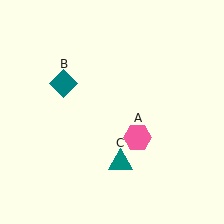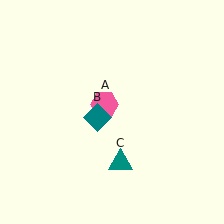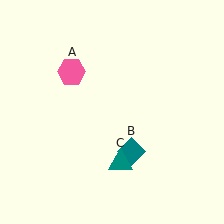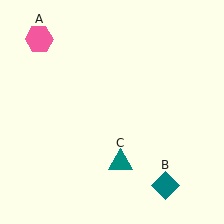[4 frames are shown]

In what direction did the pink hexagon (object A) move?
The pink hexagon (object A) moved up and to the left.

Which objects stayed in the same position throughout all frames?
Teal triangle (object C) remained stationary.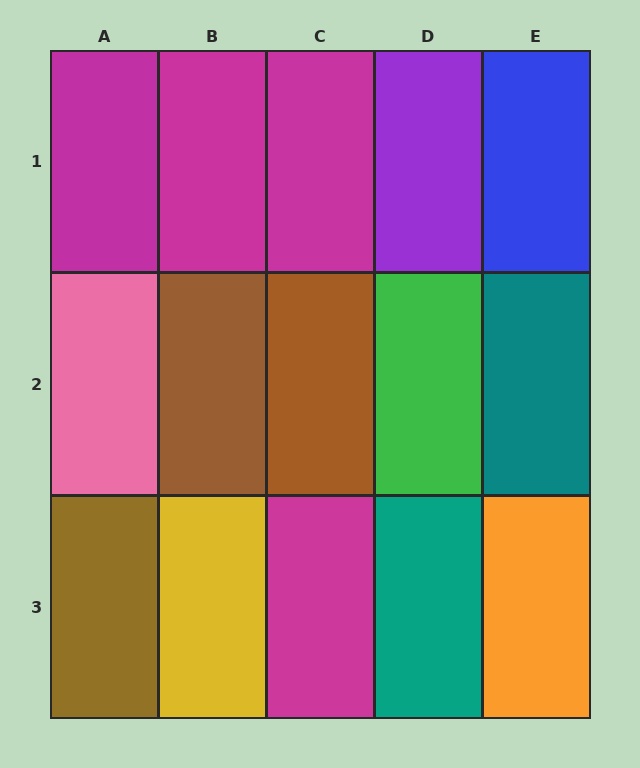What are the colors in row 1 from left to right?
Magenta, magenta, magenta, purple, blue.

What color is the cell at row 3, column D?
Teal.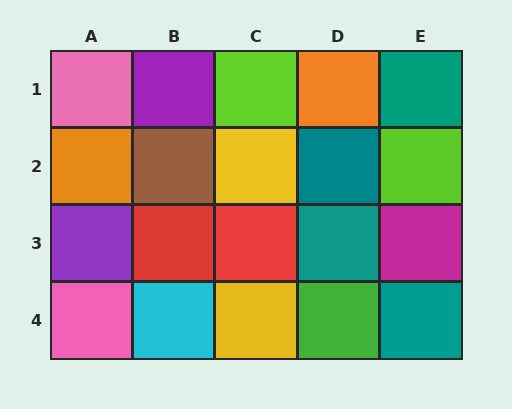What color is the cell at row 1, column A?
Pink.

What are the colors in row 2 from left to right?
Orange, brown, yellow, teal, lime.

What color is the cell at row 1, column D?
Orange.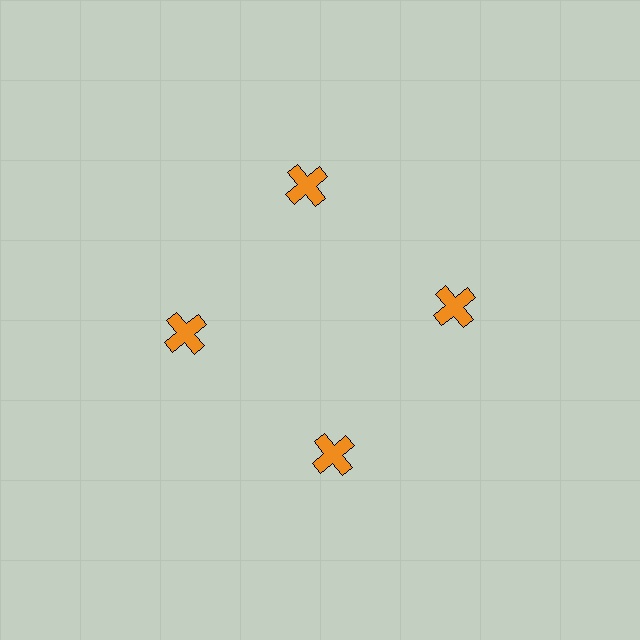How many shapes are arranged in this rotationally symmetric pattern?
There are 4 shapes, arranged in 4 groups of 1.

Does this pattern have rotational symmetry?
Yes, this pattern has 4-fold rotational symmetry. It looks the same after rotating 90 degrees around the center.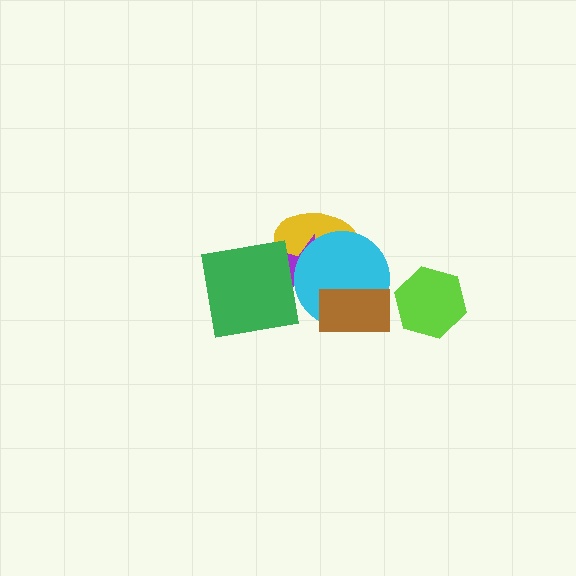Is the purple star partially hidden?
Yes, it is partially covered by another shape.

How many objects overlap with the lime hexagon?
0 objects overlap with the lime hexagon.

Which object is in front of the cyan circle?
The brown rectangle is in front of the cyan circle.